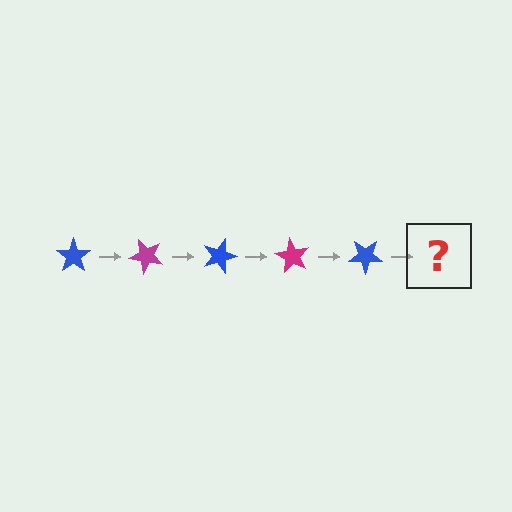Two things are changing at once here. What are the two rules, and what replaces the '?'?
The two rules are that it rotates 45 degrees each step and the color cycles through blue and magenta. The '?' should be a magenta star, rotated 225 degrees from the start.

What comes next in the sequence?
The next element should be a magenta star, rotated 225 degrees from the start.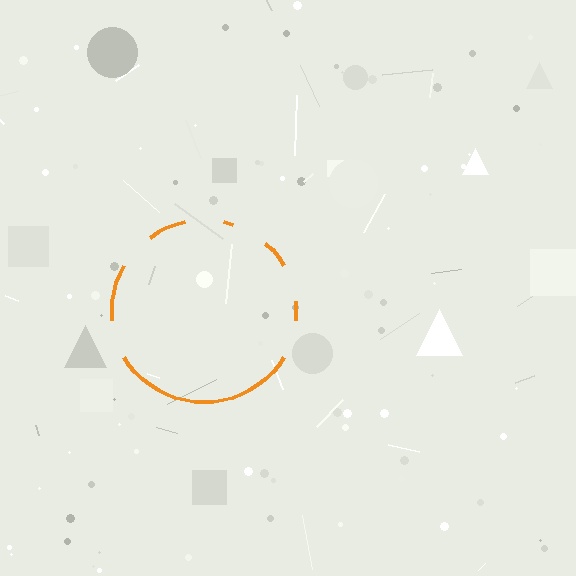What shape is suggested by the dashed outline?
The dashed outline suggests a circle.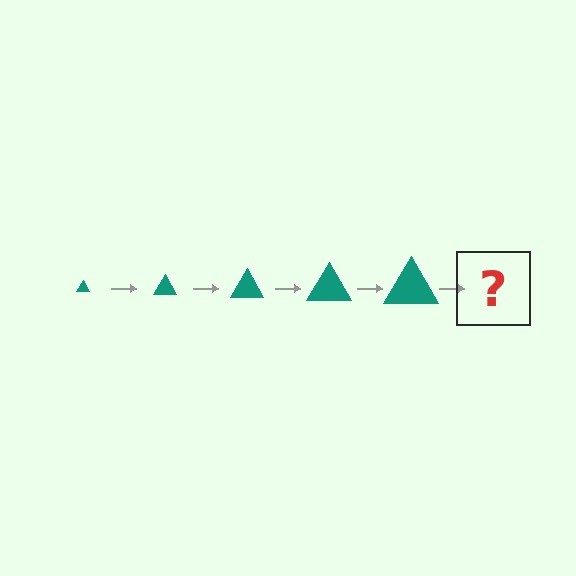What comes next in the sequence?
The next element should be a teal triangle, larger than the previous one.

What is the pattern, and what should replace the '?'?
The pattern is that the triangle gets progressively larger each step. The '?' should be a teal triangle, larger than the previous one.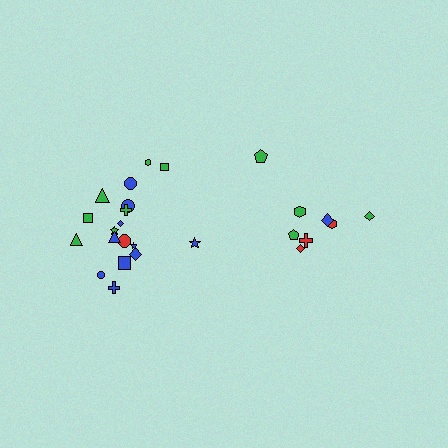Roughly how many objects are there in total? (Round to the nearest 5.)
Roughly 25 objects in total.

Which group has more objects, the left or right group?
The left group.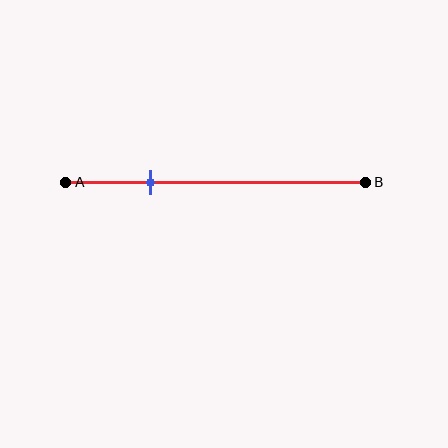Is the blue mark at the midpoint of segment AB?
No, the mark is at about 30% from A, not at the 50% midpoint.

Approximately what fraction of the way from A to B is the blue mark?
The blue mark is approximately 30% of the way from A to B.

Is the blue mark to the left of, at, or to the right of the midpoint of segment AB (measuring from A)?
The blue mark is to the left of the midpoint of segment AB.